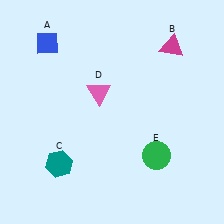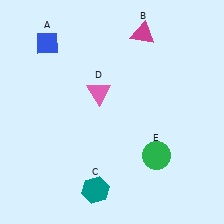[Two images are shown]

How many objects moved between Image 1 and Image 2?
2 objects moved between the two images.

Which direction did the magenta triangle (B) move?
The magenta triangle (B) moved left.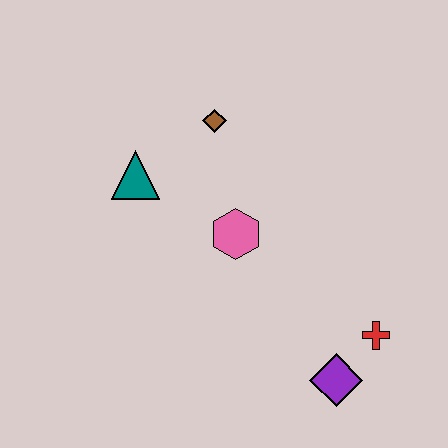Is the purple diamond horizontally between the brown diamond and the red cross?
Yes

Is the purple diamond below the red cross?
Yes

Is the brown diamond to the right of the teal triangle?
Yes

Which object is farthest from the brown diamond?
The purple diamond is farthest from the brown diamond.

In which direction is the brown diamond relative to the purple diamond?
The brown diamond is above the purple diamond.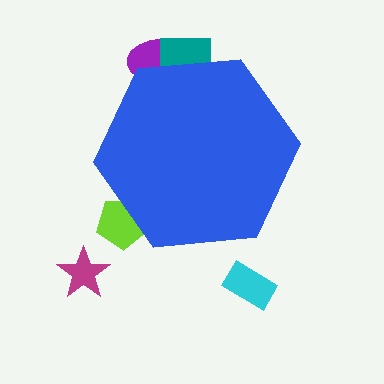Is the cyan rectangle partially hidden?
No, the cyan rectangle is fully visible.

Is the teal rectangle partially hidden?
Yes, the teal rectangle is partially hidden behind the blue hexagon.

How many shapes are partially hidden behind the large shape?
3 shapes are partially hidden.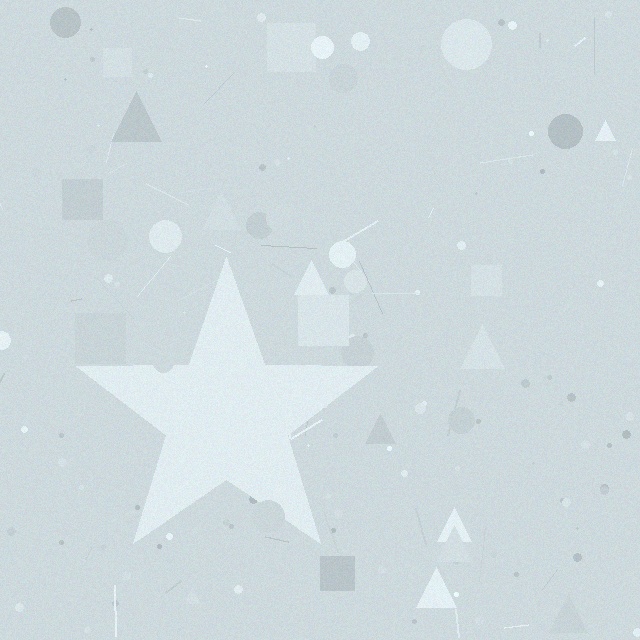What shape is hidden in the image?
A star is hidden in the image.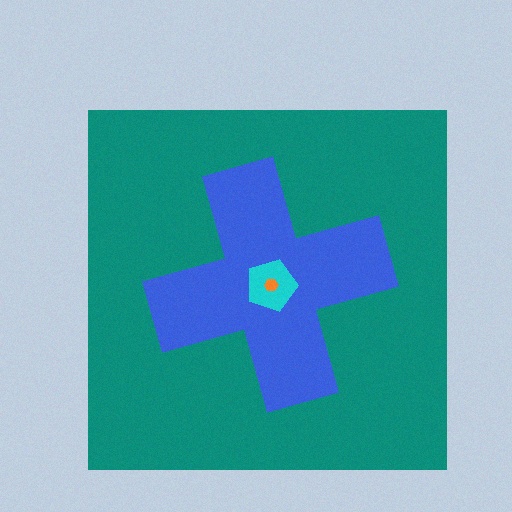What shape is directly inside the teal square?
The blue cross.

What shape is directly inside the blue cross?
The cyan pentagon.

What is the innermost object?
The orange hexagon.